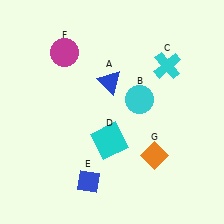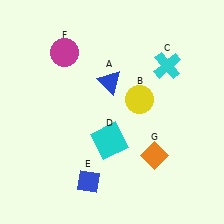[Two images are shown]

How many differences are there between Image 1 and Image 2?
There is 1 difference between the two images.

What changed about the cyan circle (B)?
In Image 1, B is cyan. In Image 2, it changed to yellow.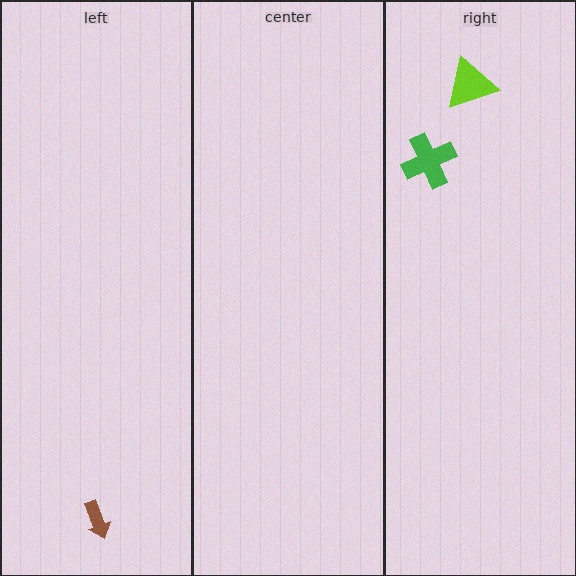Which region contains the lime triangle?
The right region.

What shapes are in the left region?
The brown arrow.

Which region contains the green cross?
The right region.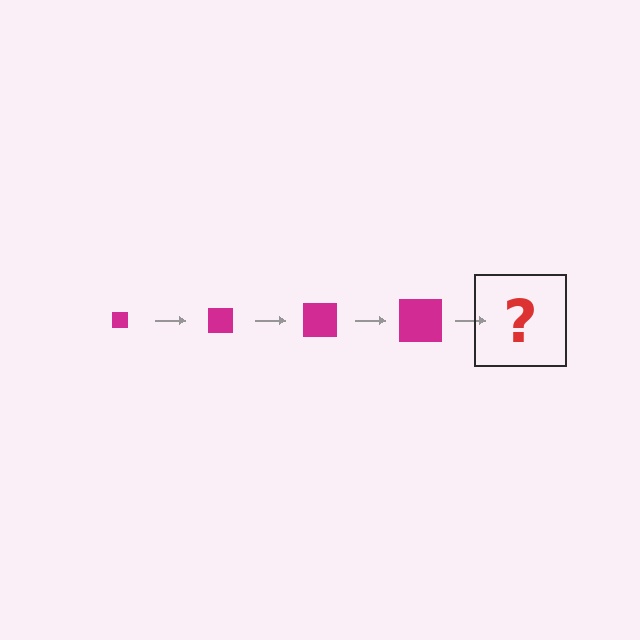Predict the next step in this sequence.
The next step is a magenta square, larger than the previous one.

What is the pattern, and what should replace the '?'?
The pattern is that the square gets progressively larger each step. The '?' should be a magenta square, larger than the previous one.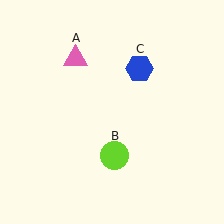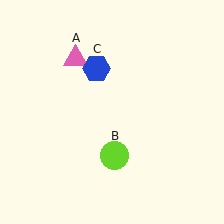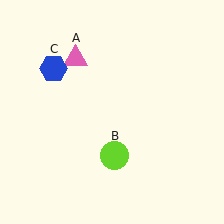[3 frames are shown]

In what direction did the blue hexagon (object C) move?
The blue hexagon (object C) moved left.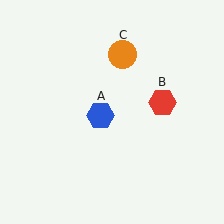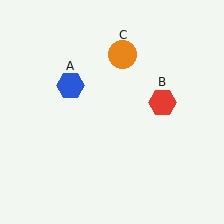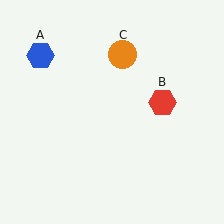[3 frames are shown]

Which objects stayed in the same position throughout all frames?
Red hexagon (object B) and orange circle (object C) remained stationary.